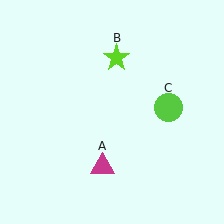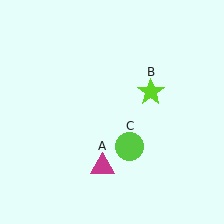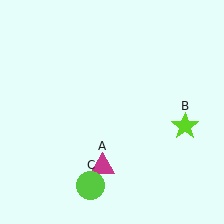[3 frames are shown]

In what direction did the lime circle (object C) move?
The lime circle (object C) moved down and to the left.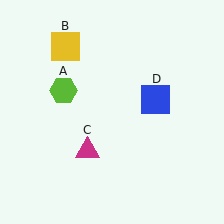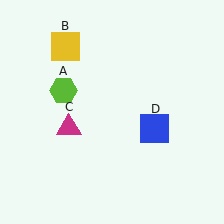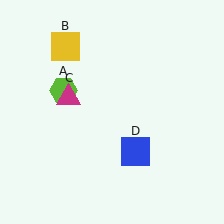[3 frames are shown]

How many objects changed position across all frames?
2 objects changed position: magenta triangle (object C), blue square (object D).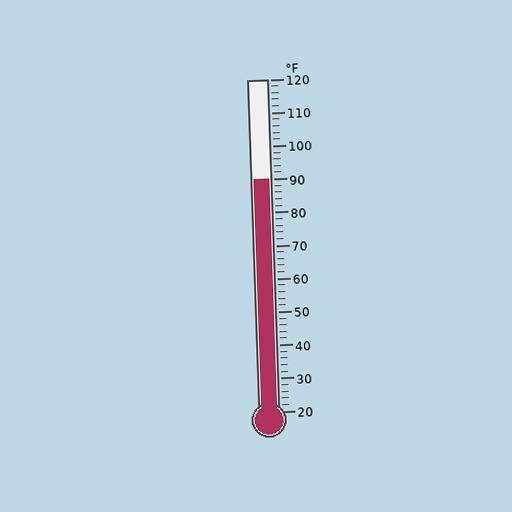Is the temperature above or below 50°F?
The temperature is above 50°F.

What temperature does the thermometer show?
The thermometer shows approximately 90°F.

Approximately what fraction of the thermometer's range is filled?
The thermometer is filled to approximately 70% of its range.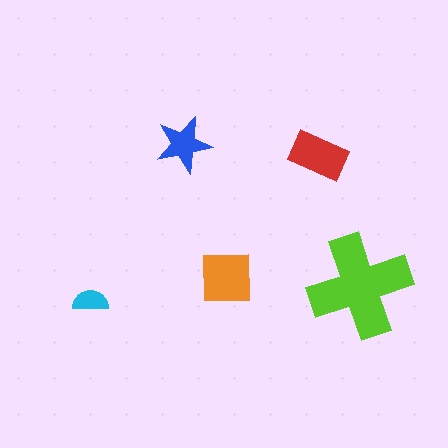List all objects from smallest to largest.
The cyan semicircle, the blue star, the red rectangle, the orange square, the lime cross.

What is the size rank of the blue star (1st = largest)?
4th.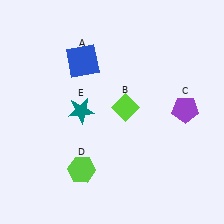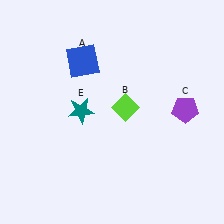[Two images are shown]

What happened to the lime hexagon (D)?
The lime hexagon (D) was removed in Image 2. It was in the bottom-left area of Image 1.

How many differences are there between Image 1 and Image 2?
There is 1 difference between the two images.